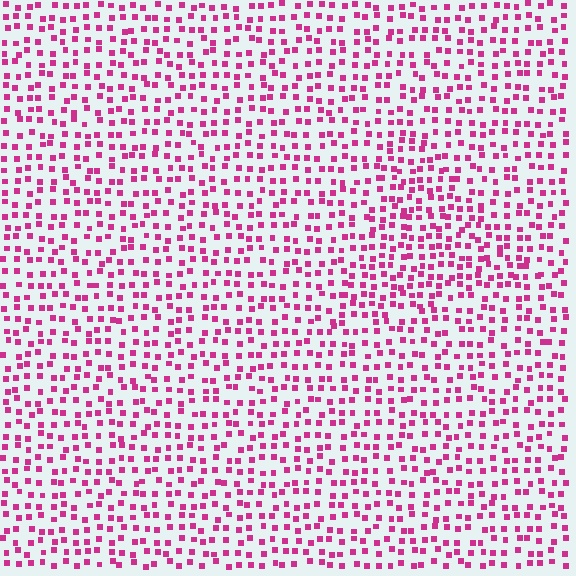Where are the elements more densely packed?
The elements are more densely packed inside the triangle boundary.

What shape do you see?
I see a triangle.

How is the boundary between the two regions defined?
The boundary is defined by a change in element density (approximately 1.4x ratio). All elements are the same color, size, and shape.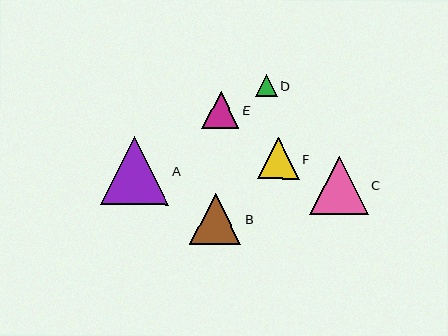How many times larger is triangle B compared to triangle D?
Triangle B is approximately 2.3 times the size of triangle D.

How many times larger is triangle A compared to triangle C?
Triangle A is approximately 1.2 times the size of triangle C.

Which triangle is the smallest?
Triangle D is the smallest with a size of approximately 22 pixels.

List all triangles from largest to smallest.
From largest to smallest: A, C, B, F, E, D.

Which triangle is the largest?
Triangle A is the largest with a size of approximately 68 pixels.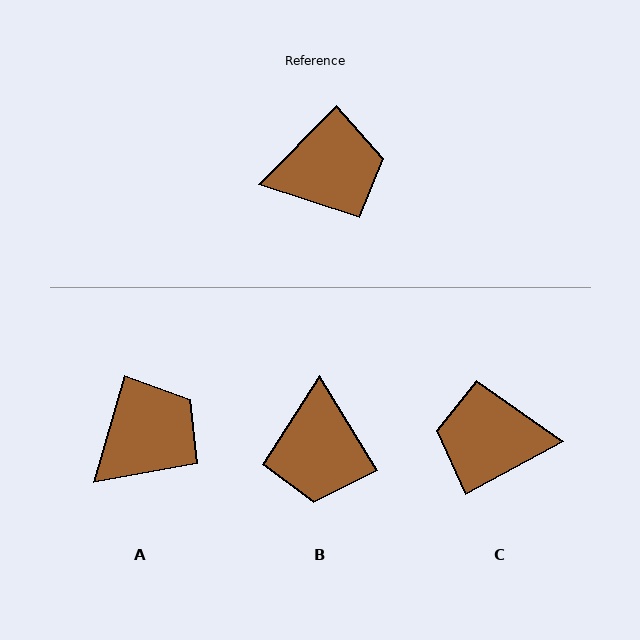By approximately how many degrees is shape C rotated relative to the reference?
Approximately 163 degrees counter-clockwise.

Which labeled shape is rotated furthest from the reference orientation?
C, about 163 degrees away.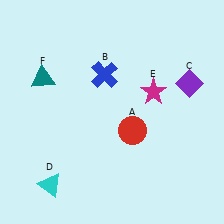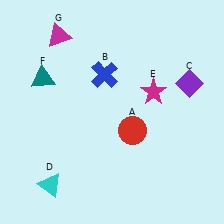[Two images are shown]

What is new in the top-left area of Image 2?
A magenta triangle (G) was added in the top-left area of Image 2.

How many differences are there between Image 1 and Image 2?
There is 1 difference between the two images.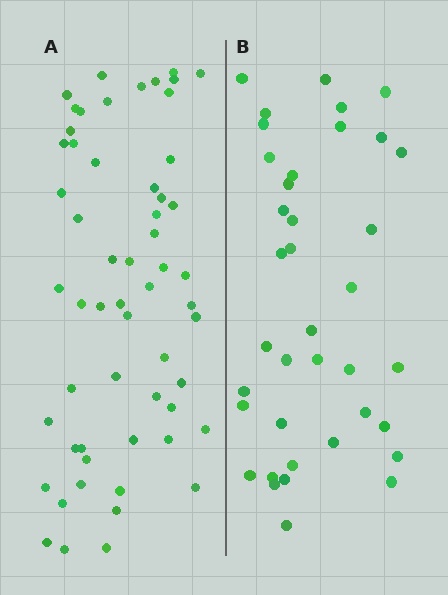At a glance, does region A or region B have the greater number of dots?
Region A (the left region) has more dots.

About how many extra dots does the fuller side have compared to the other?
Region A has approximately 20 more dots than region B.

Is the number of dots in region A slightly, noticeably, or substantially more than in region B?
Region A has substantially more. The ratio is roughly 1.5 to 1.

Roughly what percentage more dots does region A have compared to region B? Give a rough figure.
About 50% more.